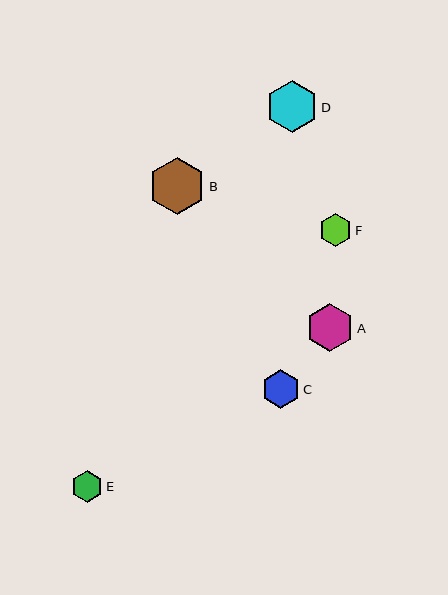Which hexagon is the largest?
Hexagon B is the largest with a size of approximately 57 pixels.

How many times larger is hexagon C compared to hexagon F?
Hexagon C is approximately 1.2 times the size of hexagon F.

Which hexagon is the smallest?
Hexagon E is the smallest with a size of approximately 31 pixels.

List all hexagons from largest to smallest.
From largest to smallest: B, D, A, C, F, E.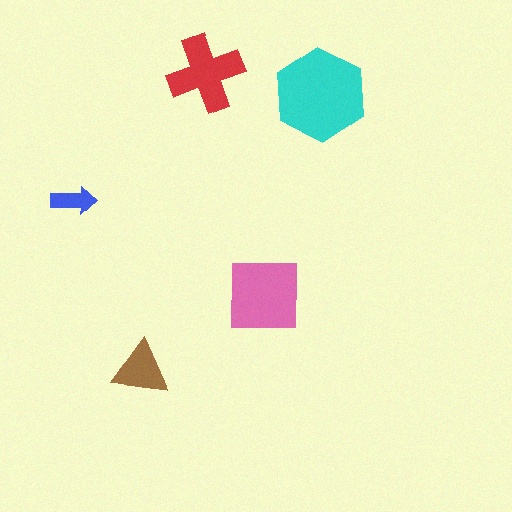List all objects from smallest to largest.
The blue arrow, the brown triangle, the red cross, the pink square, the cyan hexagon.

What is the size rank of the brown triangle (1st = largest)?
4th.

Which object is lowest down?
The brown triangle is bottommost.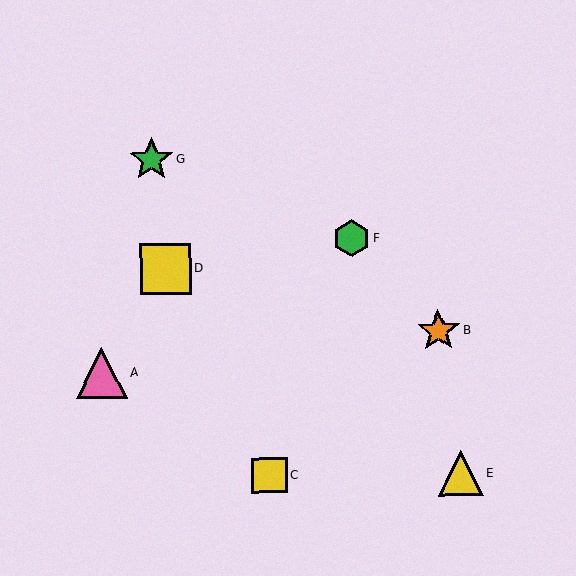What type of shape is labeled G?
Shape G is a green star.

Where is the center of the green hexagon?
The center of the green hexagon is at (352, 238).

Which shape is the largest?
The yellow square (labeled D) is the largest.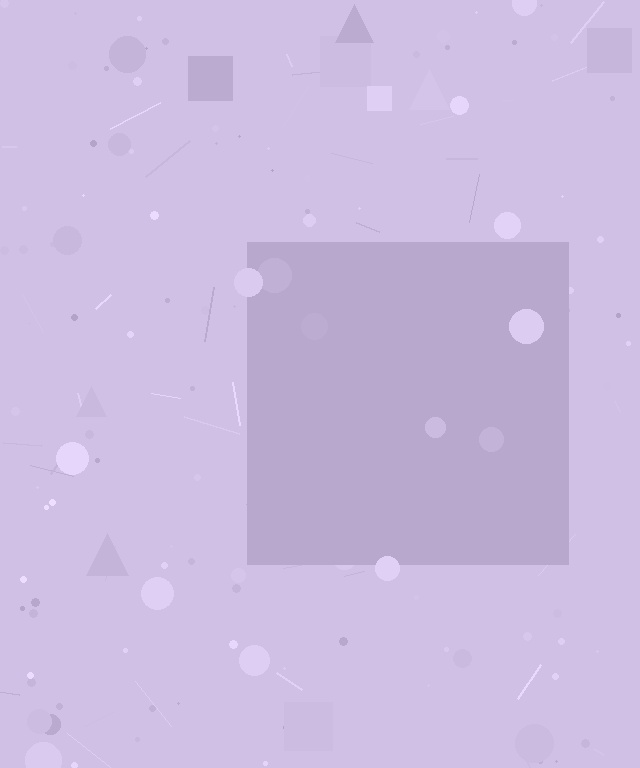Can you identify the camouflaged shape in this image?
The camouflaged shape is a square.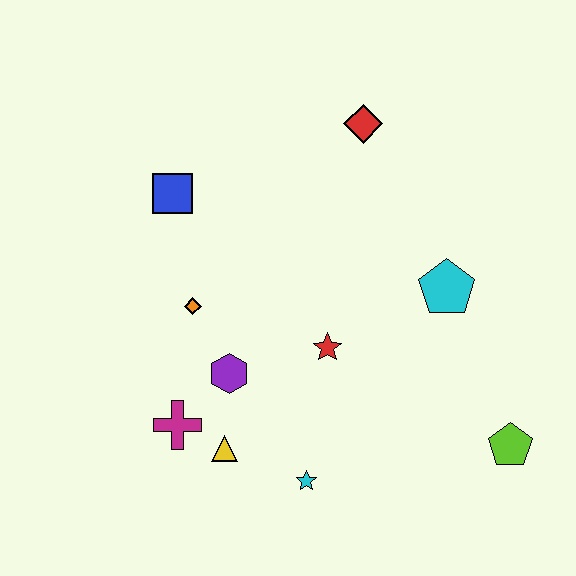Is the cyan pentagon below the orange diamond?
No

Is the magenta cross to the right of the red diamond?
No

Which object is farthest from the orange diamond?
The lime pentagon is farthest from the orange diamond.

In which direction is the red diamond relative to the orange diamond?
The red diamond is above the orange diamond.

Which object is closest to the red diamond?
The cyan pentagon is closest to the red diamond.